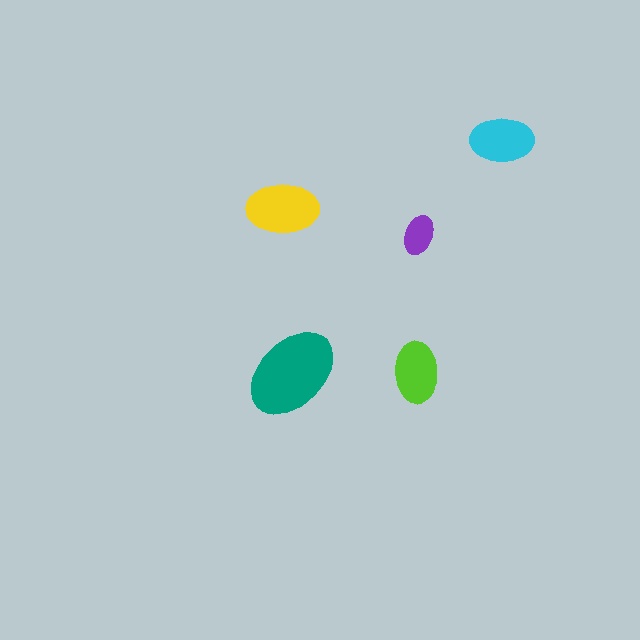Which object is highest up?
The cyan ellipse is topmost.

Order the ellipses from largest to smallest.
the teal one, the yellow one, the cyan one, the lime one, the purple one.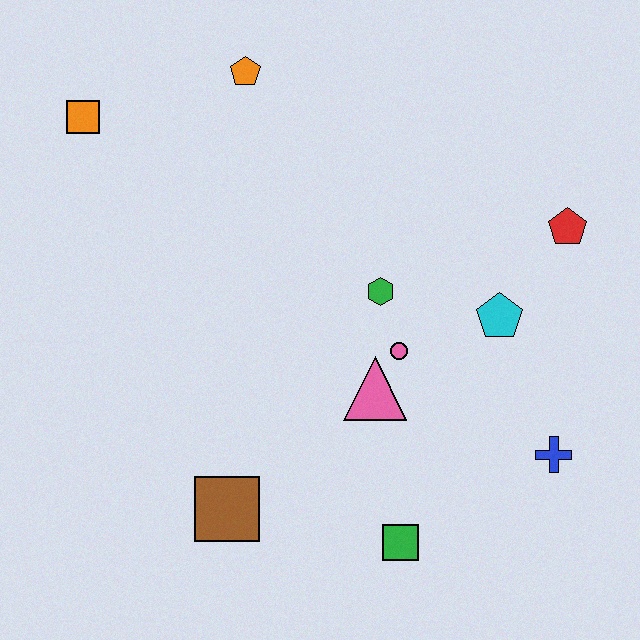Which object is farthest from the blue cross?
The orange square is farthest from the blue cross.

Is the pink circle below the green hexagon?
Yes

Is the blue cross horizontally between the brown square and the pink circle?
No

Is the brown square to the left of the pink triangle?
Yes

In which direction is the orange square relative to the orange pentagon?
The orange square is to the left of the orange pentagon.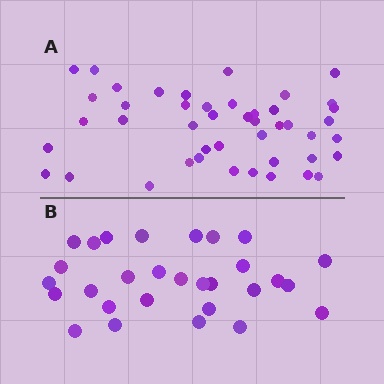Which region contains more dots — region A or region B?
Region A (the top region) has more dots.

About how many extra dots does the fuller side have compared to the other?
Region A has approximately 15 more dots than region B.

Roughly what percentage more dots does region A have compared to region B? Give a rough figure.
About 55% more.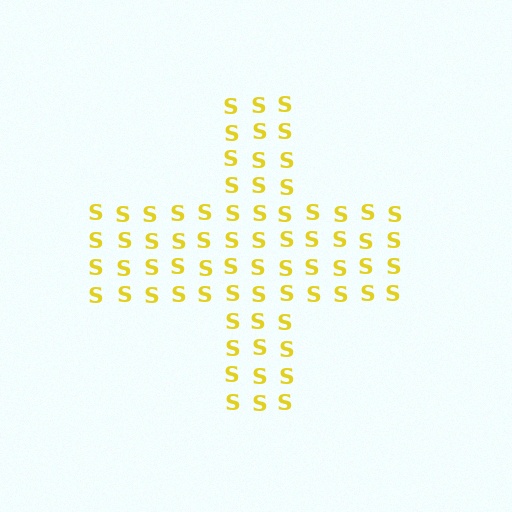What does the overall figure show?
The overall figure shows a cross.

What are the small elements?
The small elements are letter S's.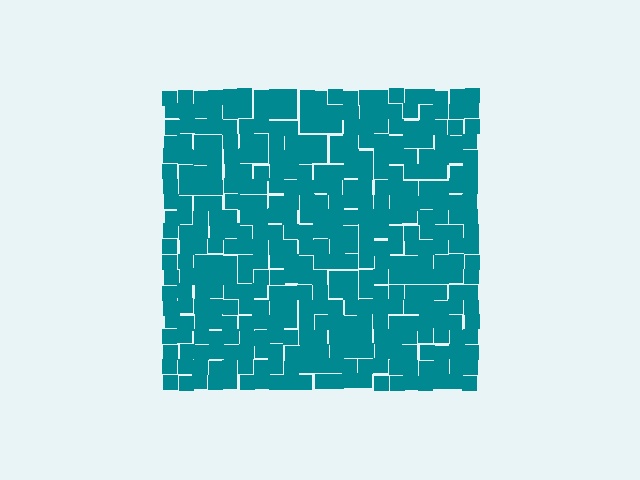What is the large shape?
The large shape is a square.